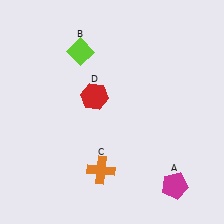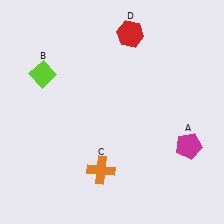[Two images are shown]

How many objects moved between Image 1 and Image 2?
3 objects moved between the two images.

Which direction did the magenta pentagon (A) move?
The magenta pentagon (A) moved up.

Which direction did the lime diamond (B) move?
The lime diamond (B) moved left.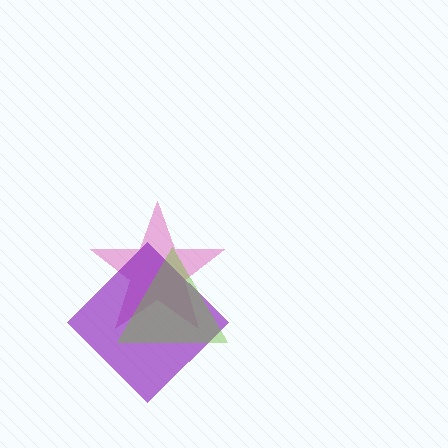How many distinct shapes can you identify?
There are 3 distinct shapes: a pink star, a purple diamond, a lime triangle.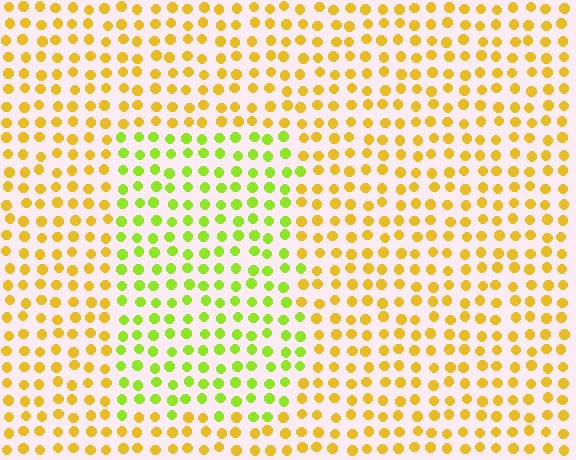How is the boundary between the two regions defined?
The boundary is defined purely by a slight shift in hue (about 41 degrees). Spacing, size, and orientation are identical on both sides.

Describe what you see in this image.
The image is filled with small yellow elements in a uniform arrangement. A rectangle-shaped region is visible where the elements are tinted to a slightly different hue, forming a subtle color boundary.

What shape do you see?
I see a rectangle.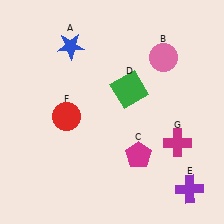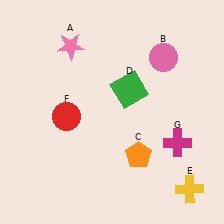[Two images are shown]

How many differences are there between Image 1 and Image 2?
There are 3 differences between the two images.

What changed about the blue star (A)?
In Image 1, A is blue. In Image 2, it changed to pink.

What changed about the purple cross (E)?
In Image 1, E is purple. In Image 2, it changed to yellow.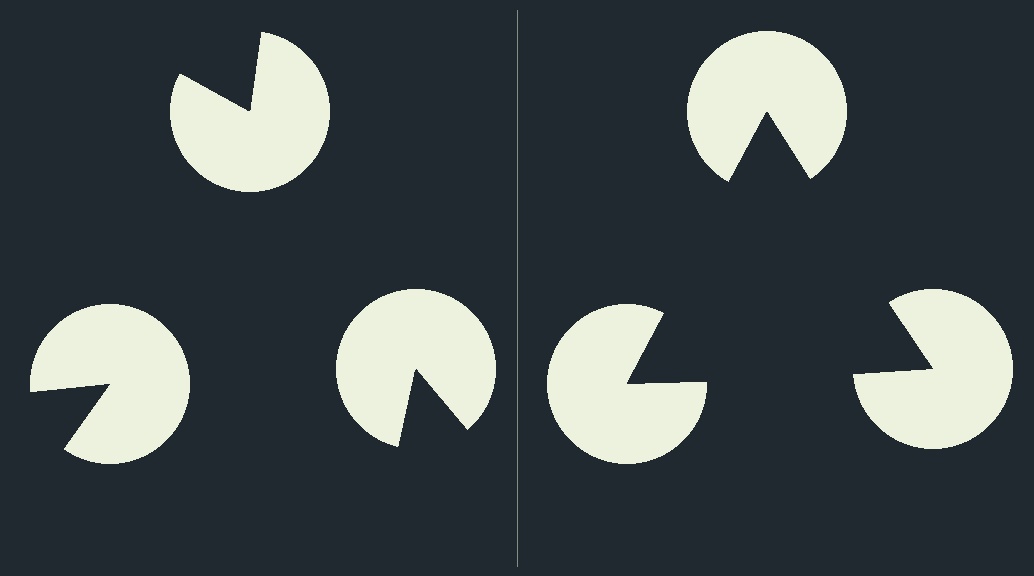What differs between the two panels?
The pac-man discs are positioned identically on both sides; only the wedge orientations differ. On the right they align to a triangle; on the left they are misaligned.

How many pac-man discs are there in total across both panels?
6 — 3 on each side.